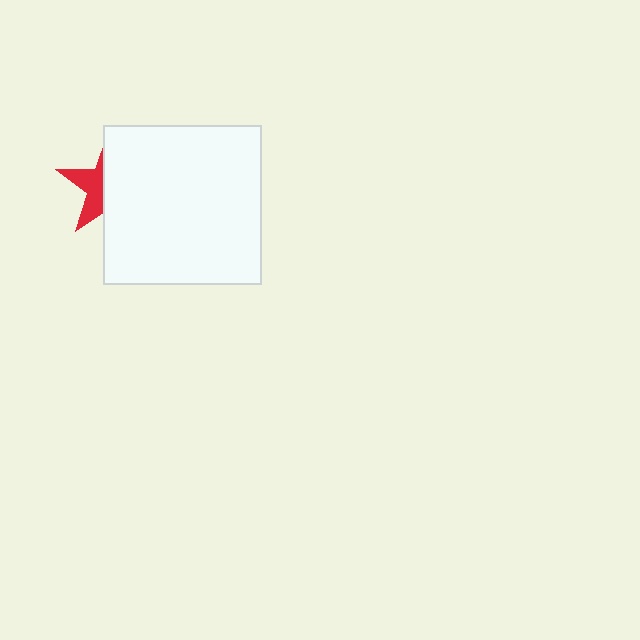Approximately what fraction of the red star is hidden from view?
Roughly 59% of the red star is hidden behind the white square.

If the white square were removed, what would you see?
You would see the complete red star.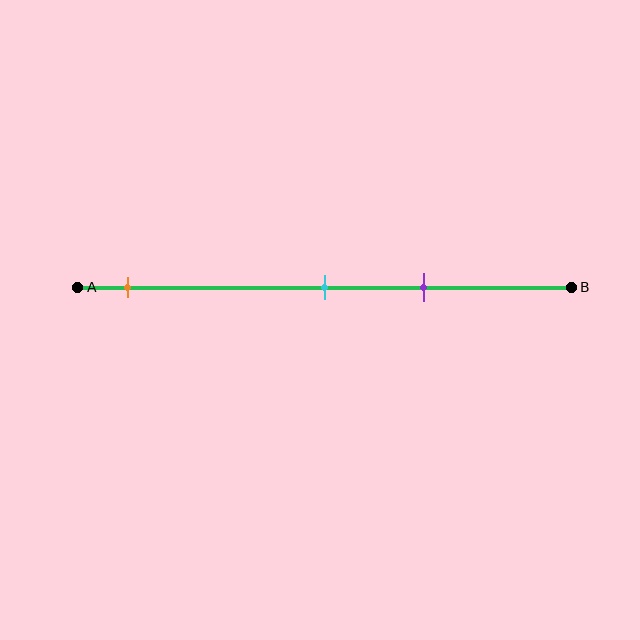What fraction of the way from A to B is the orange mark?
The orange mark is approximately 10% (0.1) of the way from A to B.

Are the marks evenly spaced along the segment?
No, the marks are not evenly spaced.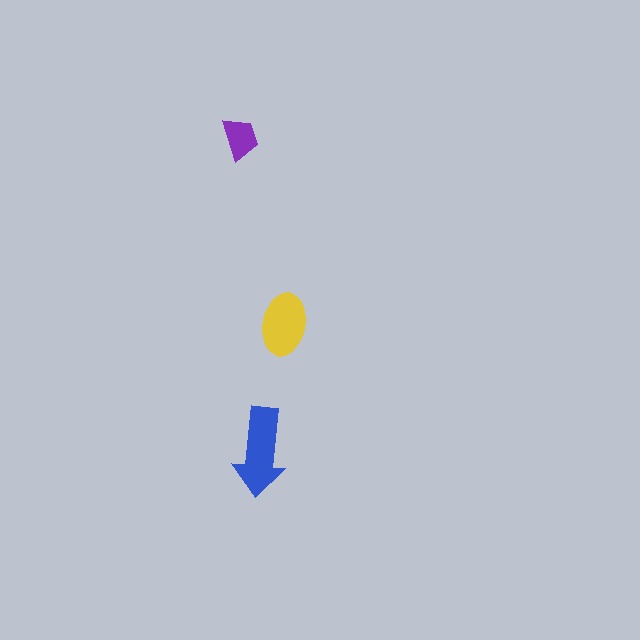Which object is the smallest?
The purple trapezoid.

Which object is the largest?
The blue arrow.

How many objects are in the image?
There are 3 objects in the image.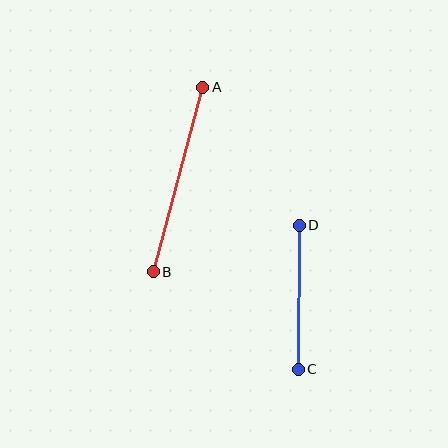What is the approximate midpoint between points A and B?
The midpoint is at approximately (178, 180) pixels.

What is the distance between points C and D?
The distance is approximately 144 pixels.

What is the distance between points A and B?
The distance is approximately 191 pixels.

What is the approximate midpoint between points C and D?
The midpoint is at approximately (299, 297) pixels.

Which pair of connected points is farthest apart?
Points A and B are farthest apart.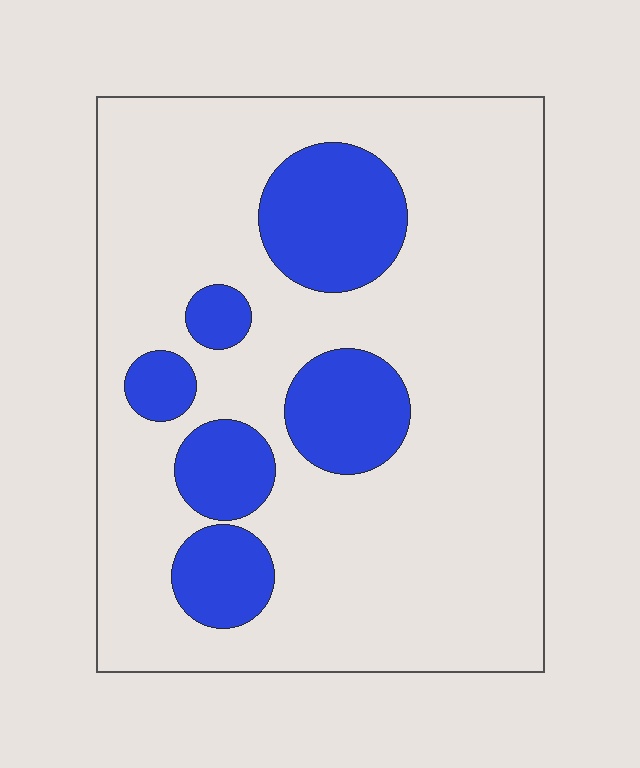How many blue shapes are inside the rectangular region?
6.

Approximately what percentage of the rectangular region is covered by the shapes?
Approximately 20%.